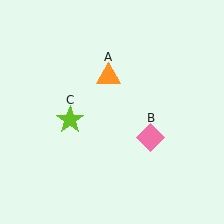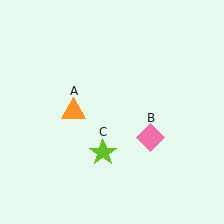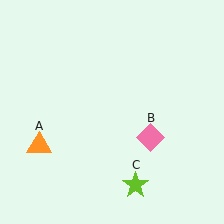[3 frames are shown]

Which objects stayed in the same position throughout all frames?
Pink diamond (object B) remained stationary.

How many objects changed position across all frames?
2 objects changed position: orange triangle (object A), lime star (object C).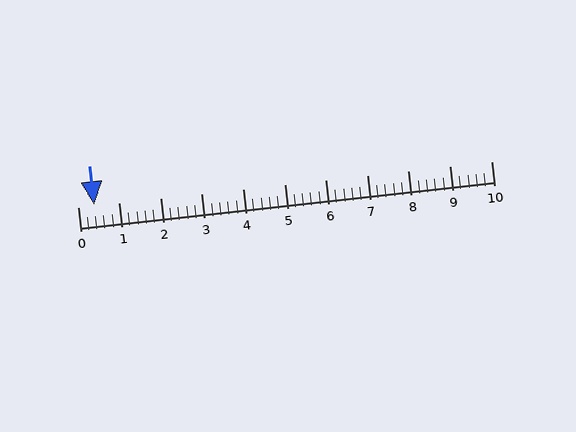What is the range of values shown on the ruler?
The ruler shows values from 0 to 10.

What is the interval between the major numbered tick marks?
The major tick marks are spaced 1 units apart.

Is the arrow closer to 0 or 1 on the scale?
The arrow is closer to 0.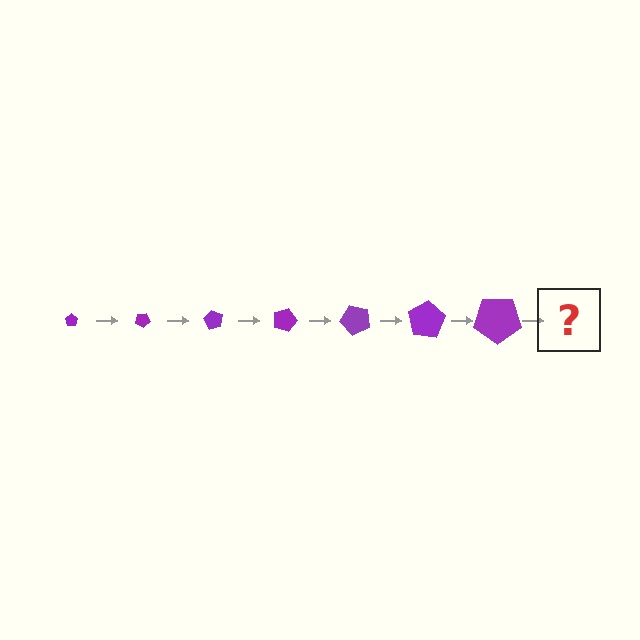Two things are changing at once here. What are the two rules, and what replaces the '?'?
The two rules are that the pentagon grows larger each step and it rotates 30 degrees each step. The '?' should be a pentagon, larger than the previous one and rotated 210 degrees from the start.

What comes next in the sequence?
The next element should be a pentagon, larger than the previous one and rotated 210 degrees from the start.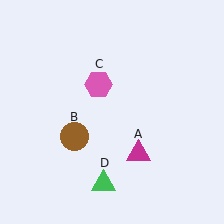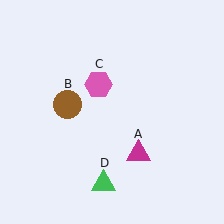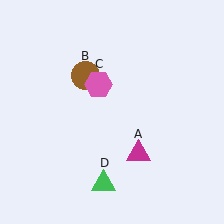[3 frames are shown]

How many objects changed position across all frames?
1 object changed position: brown circle (object B).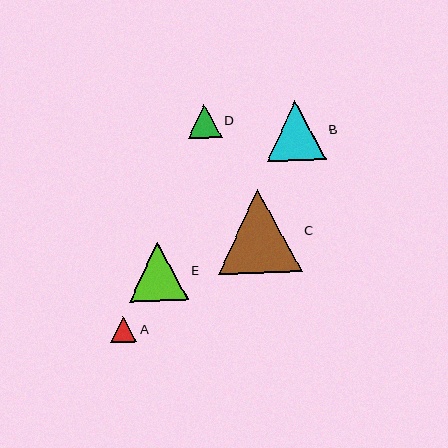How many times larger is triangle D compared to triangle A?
Triangle D is approximately 1.3 times the size of triangle A.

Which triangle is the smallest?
Triangle A is the smallest with a size of approximately 26 pixels.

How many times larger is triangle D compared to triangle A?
Triangle D is approximately 1.3 times the size of triangle A.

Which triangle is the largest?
Triangle C is the largest with a size of approximately 84 pixels.